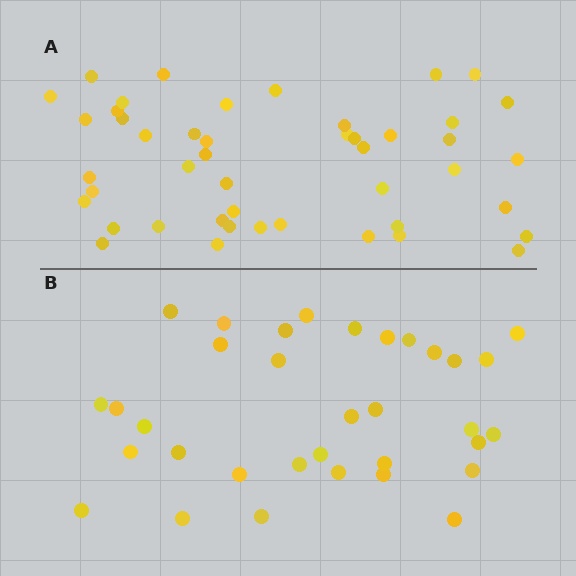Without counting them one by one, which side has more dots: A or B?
Region A (the top region) has more dots.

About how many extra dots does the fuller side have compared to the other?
Region A has roughly 12 or so more dots than region B.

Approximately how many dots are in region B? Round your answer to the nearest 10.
About 30 dots. (The exact count is 34, which rounds to 30.)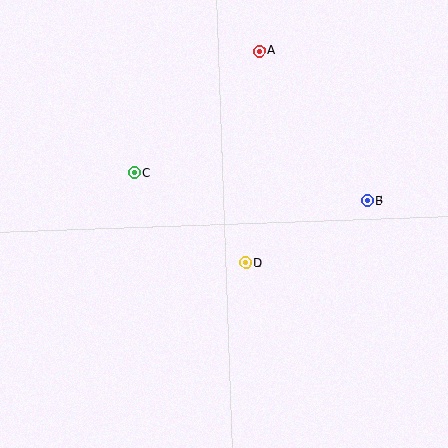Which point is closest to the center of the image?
Point D at (246, 263) is closest to the center.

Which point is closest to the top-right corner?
Point A is closest to the top-right corner.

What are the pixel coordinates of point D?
Point D is at (246, 263).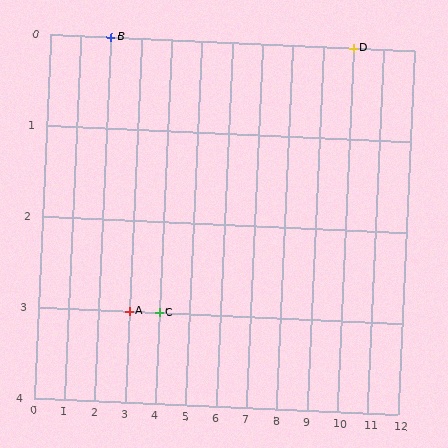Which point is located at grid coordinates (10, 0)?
Point D is at (10, 0).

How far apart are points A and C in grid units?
Points A and C are 1 column apart.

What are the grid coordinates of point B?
Point B is at grid coordinates (2, 0).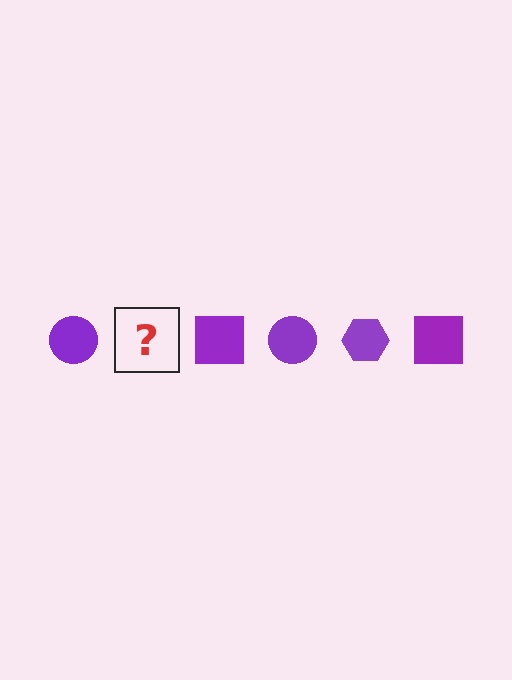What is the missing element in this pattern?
The missing element is a purple hexagon.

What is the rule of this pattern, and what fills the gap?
The rule is that the pattern cycles through circle, hexagon, square shapes in purple. The gap should be filled with a purple hexagon.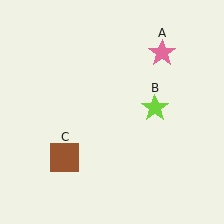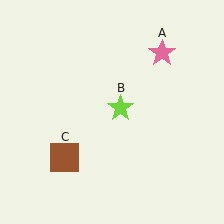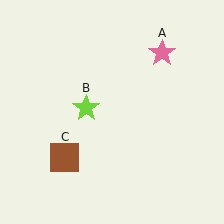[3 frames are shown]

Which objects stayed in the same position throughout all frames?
Pink star (object A) and brown square (object C) remained stationary.